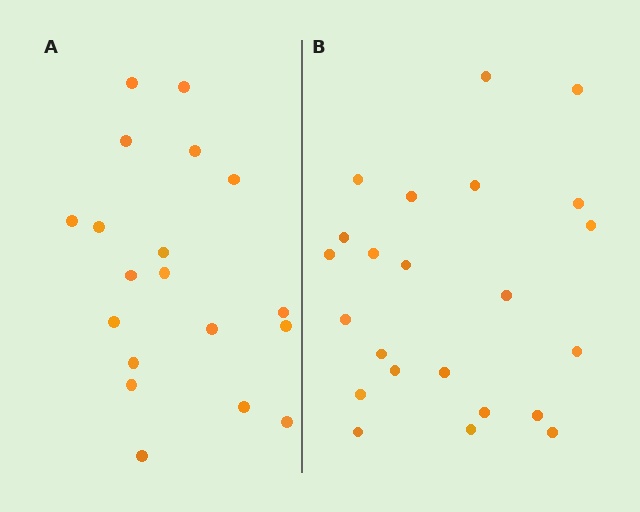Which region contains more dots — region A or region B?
Region B (the right region) has more dots.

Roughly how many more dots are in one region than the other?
Region B has about 4 more dots than region A.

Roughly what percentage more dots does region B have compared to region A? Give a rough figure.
About 20% more.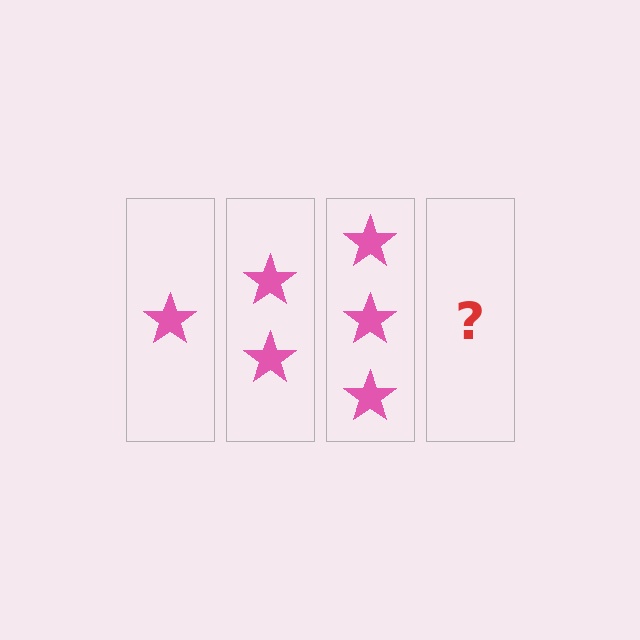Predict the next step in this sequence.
The next step is 4 stars.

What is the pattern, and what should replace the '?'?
The pattern is that each step adds one more star. The '?' should be 4 stars.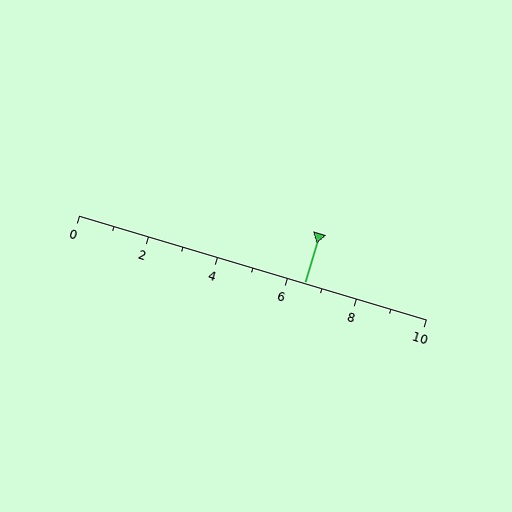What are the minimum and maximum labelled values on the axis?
The axis runs from 0 to 10.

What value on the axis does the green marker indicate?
The marker indicates approximately 6.5.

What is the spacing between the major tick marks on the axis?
The major ticks are spaced 2 apart.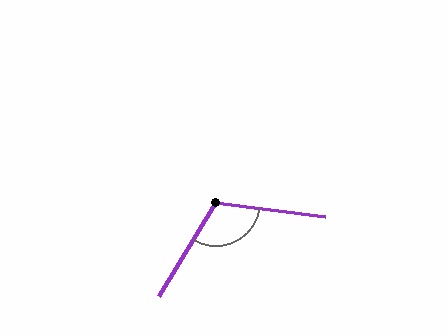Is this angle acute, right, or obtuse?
It is obtuse.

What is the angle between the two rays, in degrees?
Approximately 114 degrees.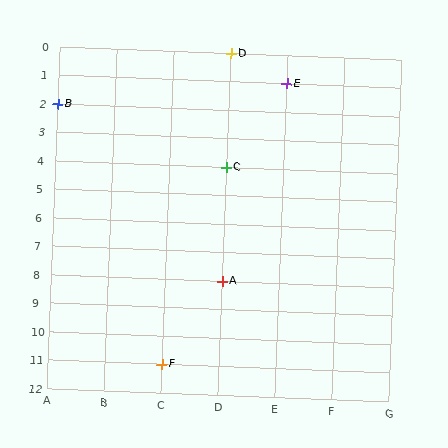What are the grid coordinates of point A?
Point A is at grid coordinates (D, 8).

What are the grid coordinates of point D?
Point D is at grid coordinates (D, 0).